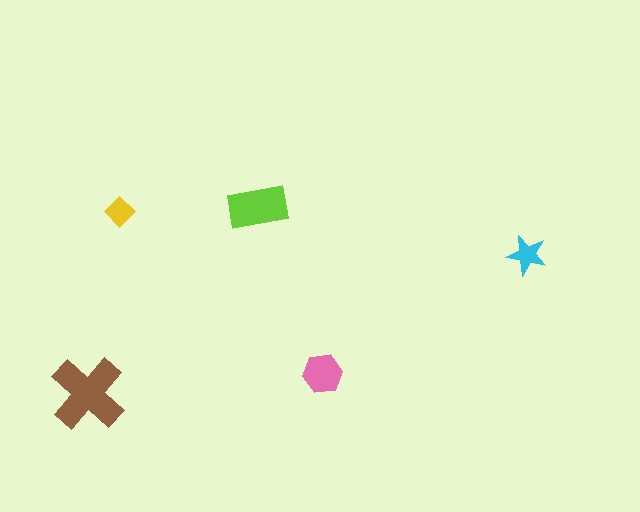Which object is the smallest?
The yellow diamond.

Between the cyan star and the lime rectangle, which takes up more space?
The lime rectangle.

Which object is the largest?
The brown cross.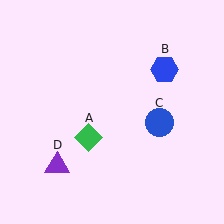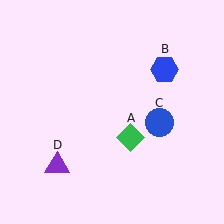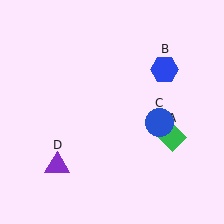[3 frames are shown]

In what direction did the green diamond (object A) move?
The green diamond (object A) moved right.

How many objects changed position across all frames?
1 object changed position: green diamond (object A).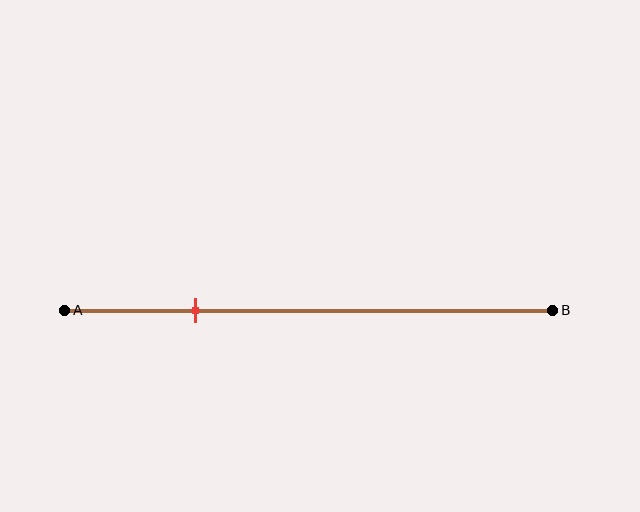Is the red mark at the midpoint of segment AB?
No, the mark is at about 25% from A, not at the 50% midpoint.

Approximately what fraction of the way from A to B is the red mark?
The red mark is approximately 25% of the way from A to B.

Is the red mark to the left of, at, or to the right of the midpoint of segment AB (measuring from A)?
The red mark is to the left of the midpoint of segment AB.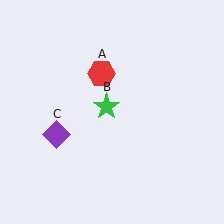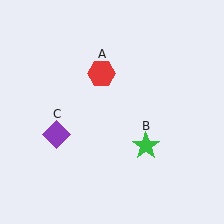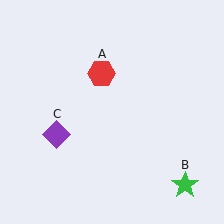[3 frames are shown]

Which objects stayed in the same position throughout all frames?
Red hexagon (object A) and purple diamond (object C) remained stationary.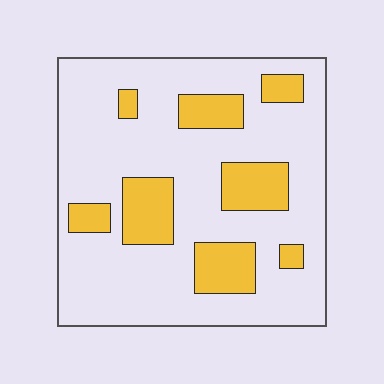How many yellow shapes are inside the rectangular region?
8.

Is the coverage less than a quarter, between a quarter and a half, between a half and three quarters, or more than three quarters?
Less than a quarter.